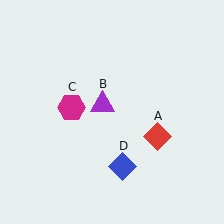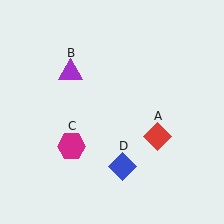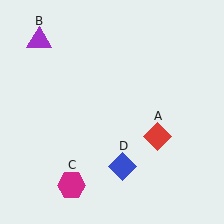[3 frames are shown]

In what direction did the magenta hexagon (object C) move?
The magenta hexagon (object C) moved down.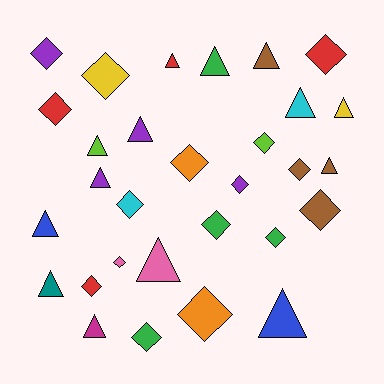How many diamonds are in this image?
There are 16 diamonds.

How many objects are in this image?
There are 30 objects.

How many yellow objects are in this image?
There are 2 yellow objects.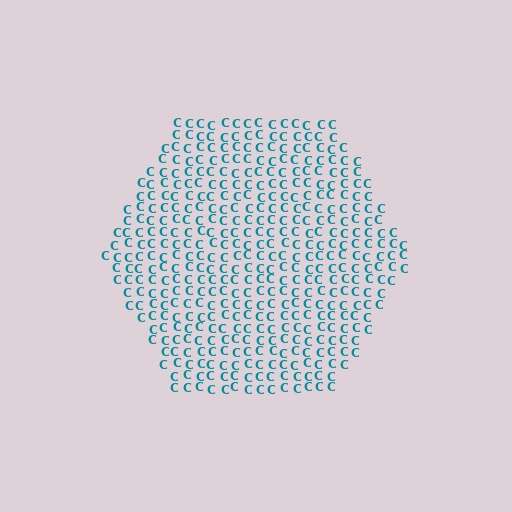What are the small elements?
The small elements are letter C's.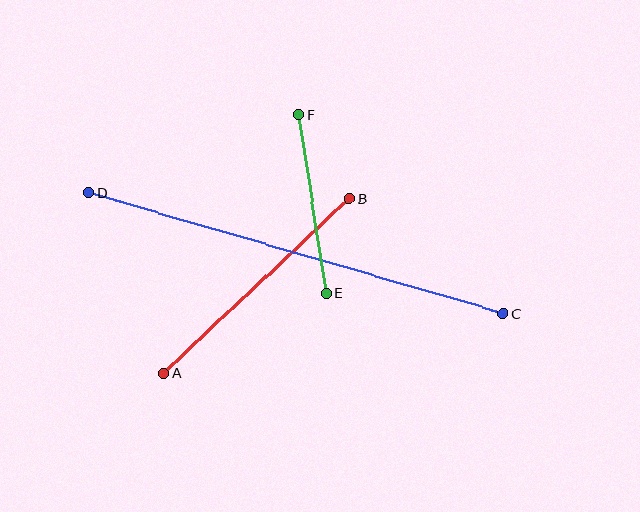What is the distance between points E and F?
The distance is approximately 181 pixels.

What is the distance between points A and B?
The distance is approximately 254 pixels.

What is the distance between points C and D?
The distance is approximately 432 pixels.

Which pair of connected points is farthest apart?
Points C and D are farthest apart.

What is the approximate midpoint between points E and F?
The midpoint is at approximately (313, 204) pixels.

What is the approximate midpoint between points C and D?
The midpoint is at approximately (296, 253) pixels.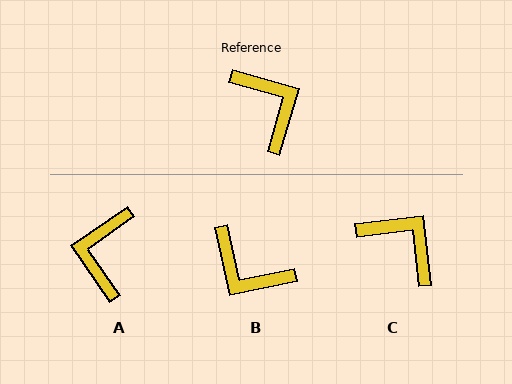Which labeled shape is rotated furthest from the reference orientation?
B, about 152 degrees away.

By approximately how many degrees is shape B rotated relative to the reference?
Approximately 152 degrees clockwise.